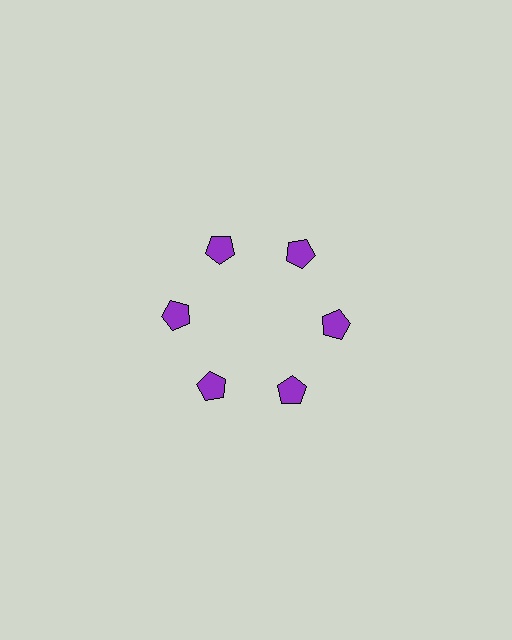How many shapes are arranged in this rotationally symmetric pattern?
There are 6 shapes, arranged in 6 groups of 1.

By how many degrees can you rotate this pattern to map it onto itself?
The pattern maps onto itself every 60 degrees of rotation.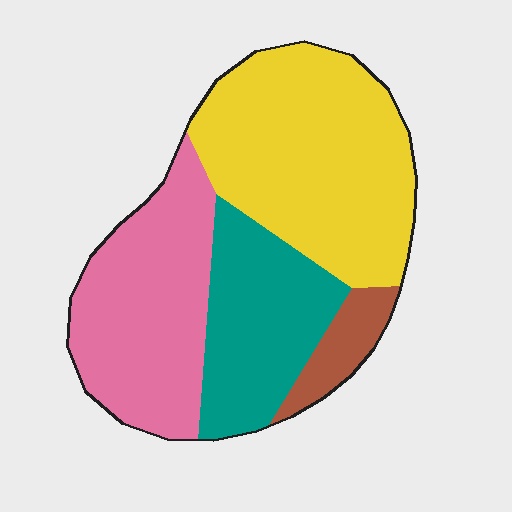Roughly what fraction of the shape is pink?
Pink covers 30% of the shape.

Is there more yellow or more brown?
Yellow.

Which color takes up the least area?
Brown, at roughly 5%.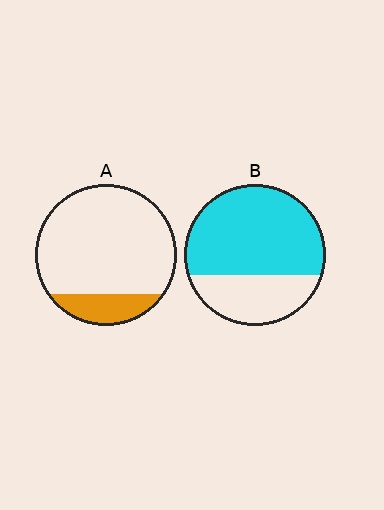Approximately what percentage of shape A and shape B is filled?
A is approximately 15% and B is approximately 70%.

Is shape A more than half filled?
No.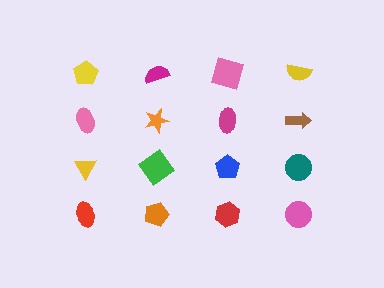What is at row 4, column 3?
A red hexagon.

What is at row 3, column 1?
A yellow triangle.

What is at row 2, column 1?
A pink ellipse.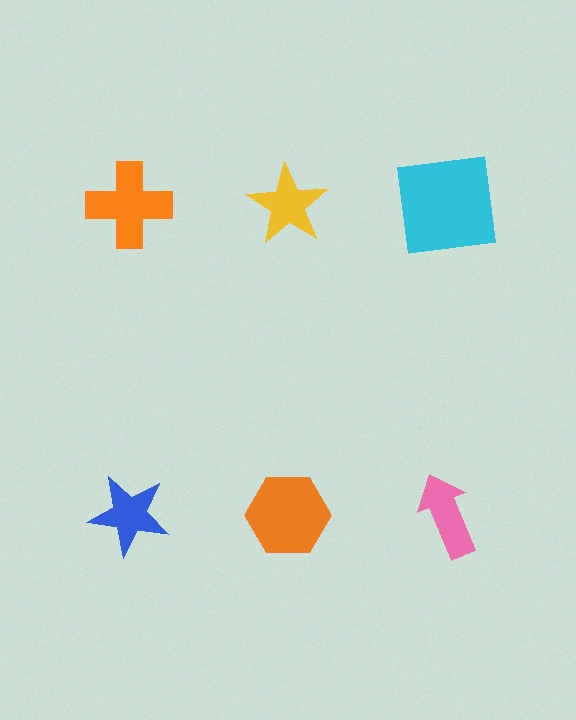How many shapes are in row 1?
3 shapes.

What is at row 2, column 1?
A blue star.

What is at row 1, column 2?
A yellow star.